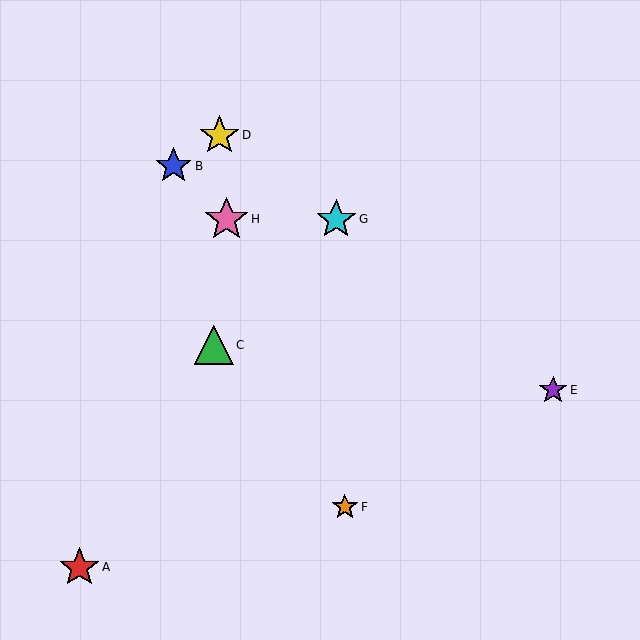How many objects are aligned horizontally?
2 objects (G, H) are aligned horizontally.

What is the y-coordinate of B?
Object B is at y≈166.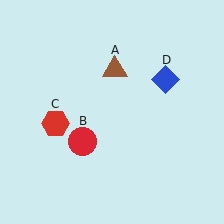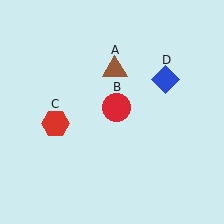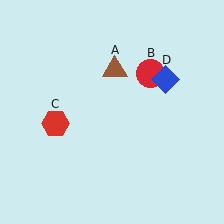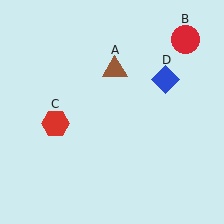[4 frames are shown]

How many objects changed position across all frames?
1 object changed position: red circle (object B).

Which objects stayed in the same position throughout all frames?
Brown triangle (object A) and red hexagon (object C) and blue diamond (object D) remained stationary.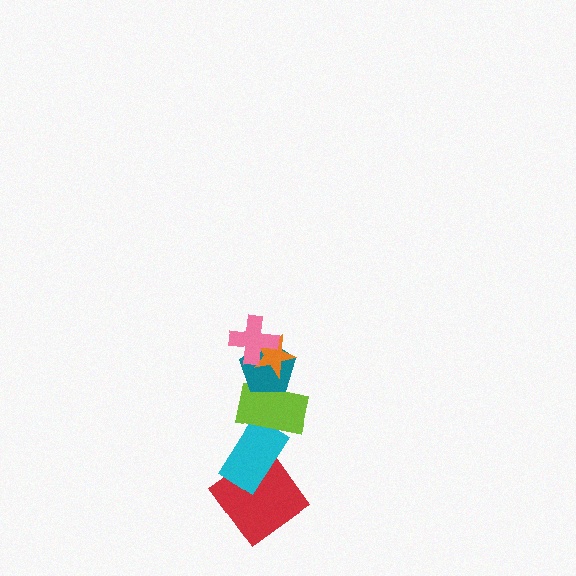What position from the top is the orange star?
The orange star is 2nd from the top.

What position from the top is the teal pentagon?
The teal pentagon is 3rd from the top.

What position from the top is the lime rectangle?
The lime rectangle is 4th from the top.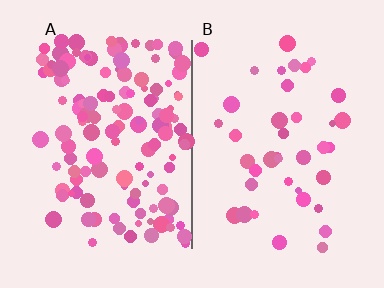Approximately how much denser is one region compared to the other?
Approximately 3.4× — region A over region B.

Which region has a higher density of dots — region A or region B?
A (the left).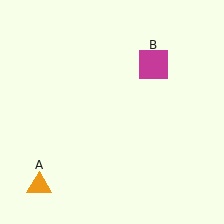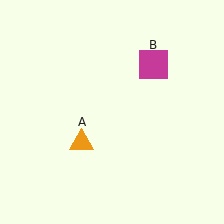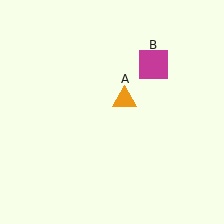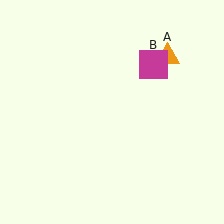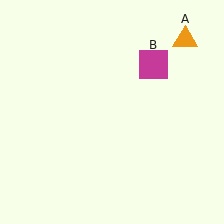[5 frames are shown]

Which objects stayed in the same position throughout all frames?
Magenta square (object B) remained stationary.